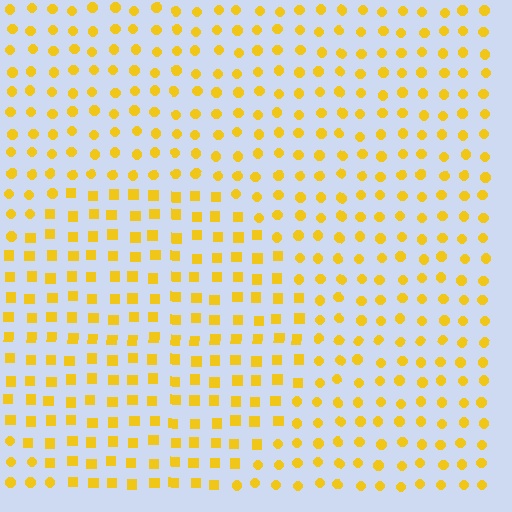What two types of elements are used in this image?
The image uses squares inside the circle region and circles outside it.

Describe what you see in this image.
The image is filled with small yellow elements arranged in a uniform grid. A circle-shaped region contains squares, while the surrounding area contains circles. The boundary is defined purely by the change in element shape.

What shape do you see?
I see a circle.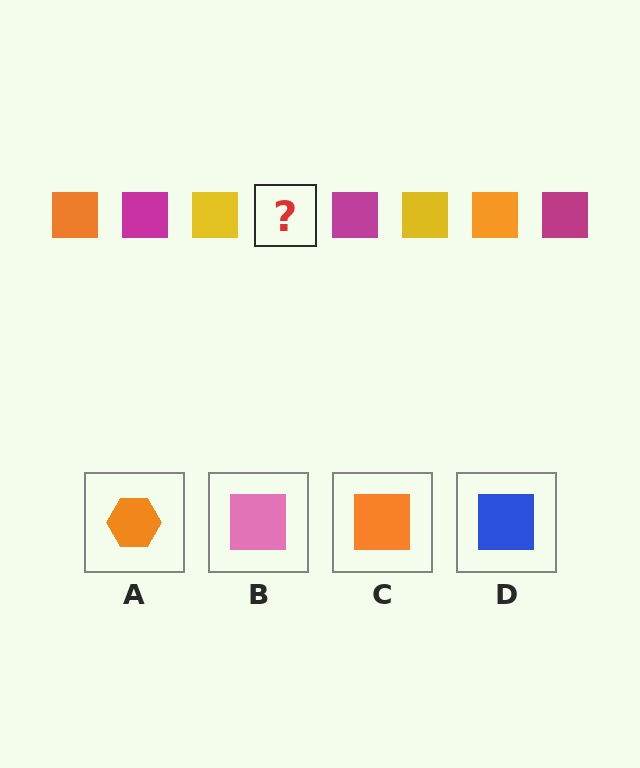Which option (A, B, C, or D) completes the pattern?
C.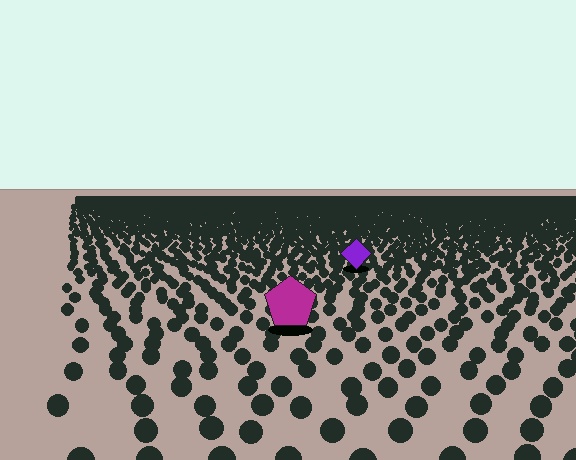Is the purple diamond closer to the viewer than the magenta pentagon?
No. The magenta pentagon is closer — you can tell from the texture gradient: the ground texture is coarser near it.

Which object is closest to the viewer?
The magenta pentagon is closest. The texture marks near it are larger and more spread out.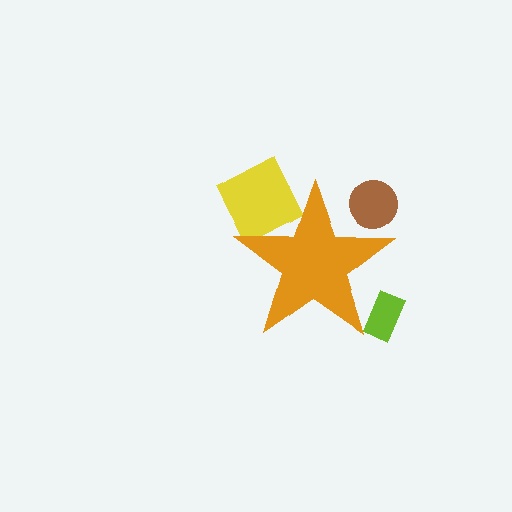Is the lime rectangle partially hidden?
Yes, the lime rectangle is partially hidden behind the orange star.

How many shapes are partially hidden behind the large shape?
3 shapes are partially hidden.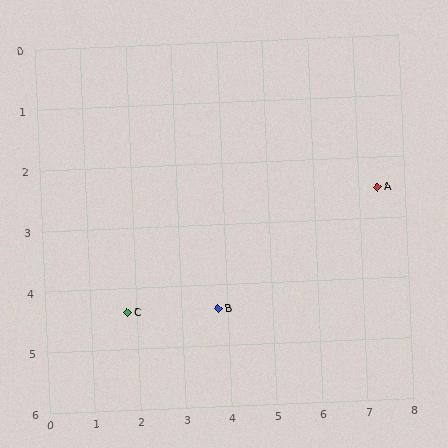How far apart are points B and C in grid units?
Points B and C are about 2.0 grid units apart.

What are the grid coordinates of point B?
Point B is at approximately (3.8, 4.4).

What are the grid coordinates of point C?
Point C is at approximately (1.8, 4.4).